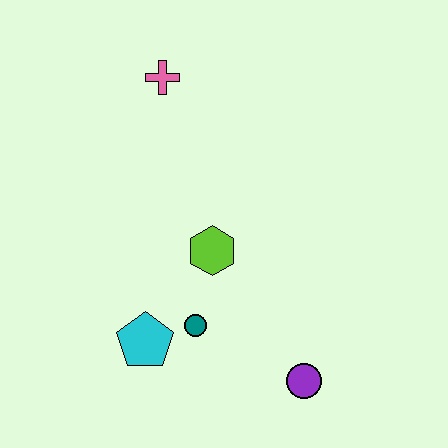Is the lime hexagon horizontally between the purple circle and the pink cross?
Yes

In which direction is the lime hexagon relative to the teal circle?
The lime hexagon is above the teal circle.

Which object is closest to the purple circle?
The teal circle is closest to the purple circle.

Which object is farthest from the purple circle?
The pink cross is farthest from the purple circle.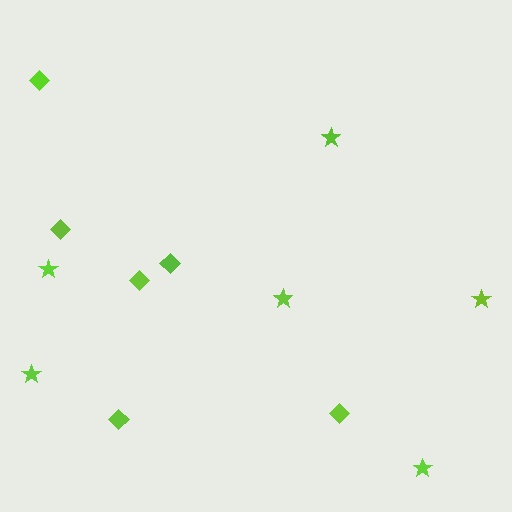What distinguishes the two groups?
There are 2 groups: one group of stars (6) and one group of diamonds (6).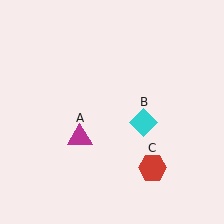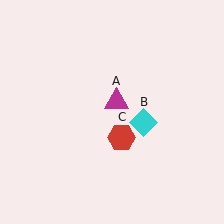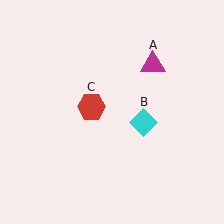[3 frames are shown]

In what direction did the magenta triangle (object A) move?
The magenta triangle (object A) moved up and to the right.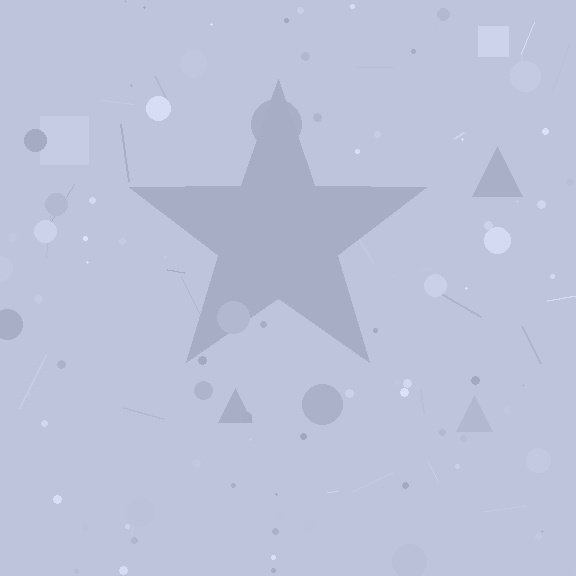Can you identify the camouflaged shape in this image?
The camouflaged shape is a star.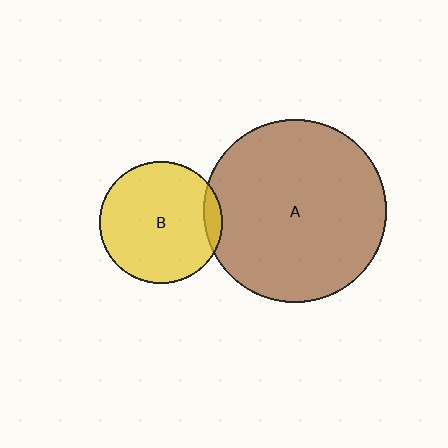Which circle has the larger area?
Circle A (brown).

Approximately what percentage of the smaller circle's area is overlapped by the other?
Approximately 5%.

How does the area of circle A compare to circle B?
Approximately 2.2 times.